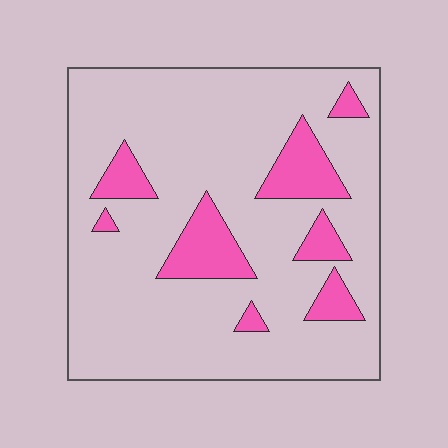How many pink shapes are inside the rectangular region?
8.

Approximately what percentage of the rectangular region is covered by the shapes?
Approximately 15%.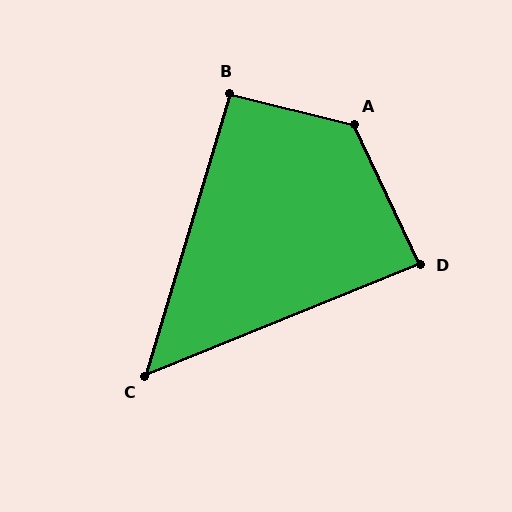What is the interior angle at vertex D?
Approximately 87 degrees (approximately right).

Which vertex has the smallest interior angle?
C, at approximately 51 degrees.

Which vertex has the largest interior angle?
A, at approximately 129 degrees.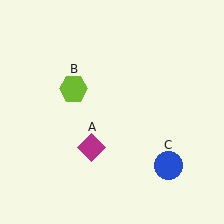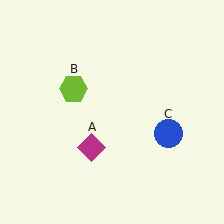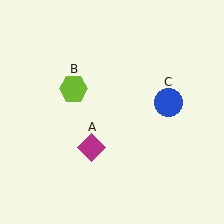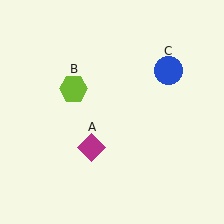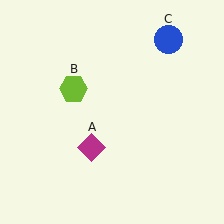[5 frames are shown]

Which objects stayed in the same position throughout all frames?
Magenta diamond (object A) and lime hexagon (object B) remained stationary.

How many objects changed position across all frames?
1 object changed position: blue circle (object C).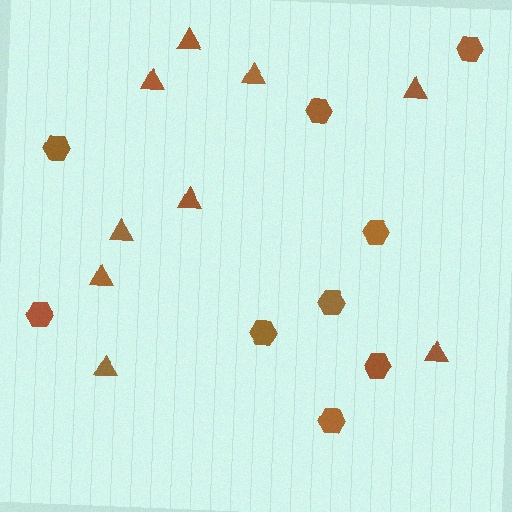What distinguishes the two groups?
There are 2 groups: one group of hexagons (9) and one group of triangles (9).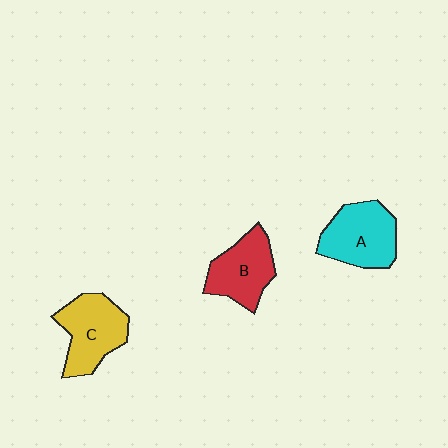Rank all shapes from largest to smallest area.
From largest to smallest: A (cyan), C (yellow), B (red).